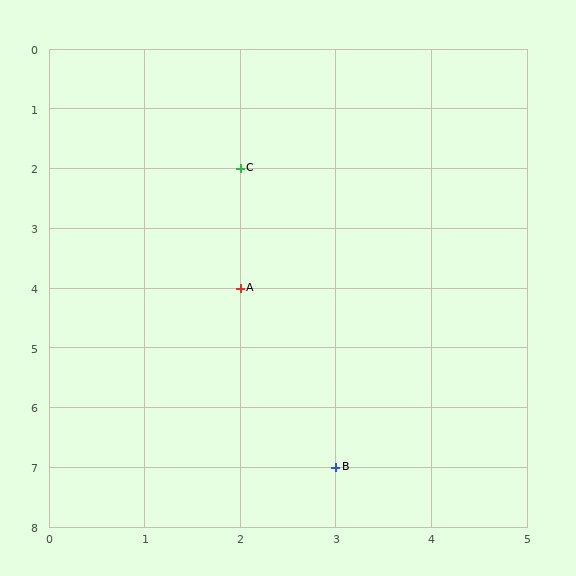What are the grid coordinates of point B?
Point B is at grid coordinates (3, 7).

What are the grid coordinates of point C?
Point C is at grid coordinates (2, 2).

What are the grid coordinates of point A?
Point A is at grid coordinates (2, 4).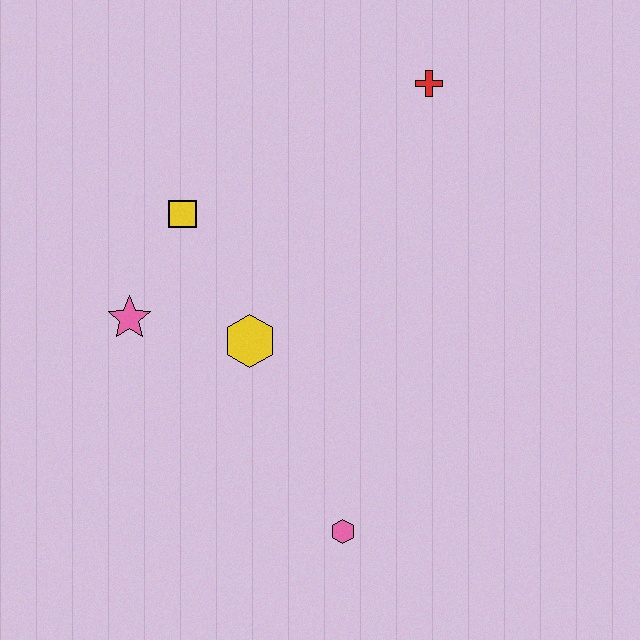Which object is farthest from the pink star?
The red cross is farthest from the pink star.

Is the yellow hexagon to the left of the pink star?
No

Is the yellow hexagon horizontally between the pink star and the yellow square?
No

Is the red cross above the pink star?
Yes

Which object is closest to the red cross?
The yellow square is closest to the red cross.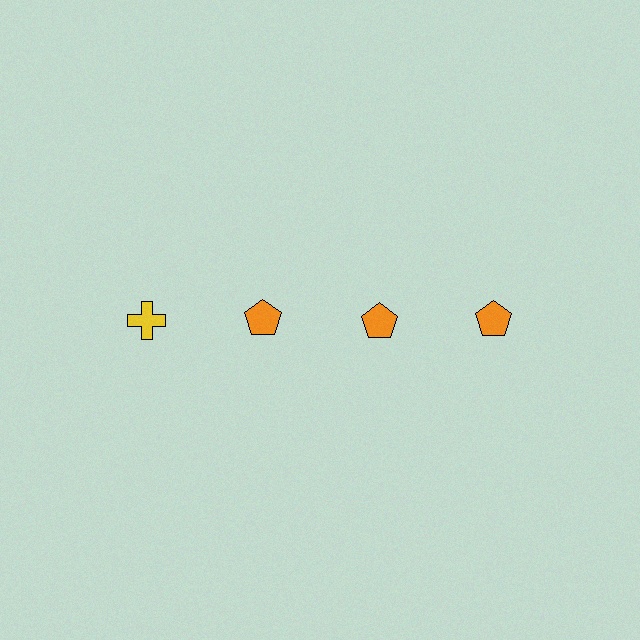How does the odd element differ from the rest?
It differs in both color (yellow instead of orange) and shape (cross instead of pentagon).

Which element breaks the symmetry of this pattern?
The yellow cross in the top row, leftmost column breaks the symmetry. All other shapes are orange pentagons.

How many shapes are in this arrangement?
There are 4 shapes arranged in a grid pattern.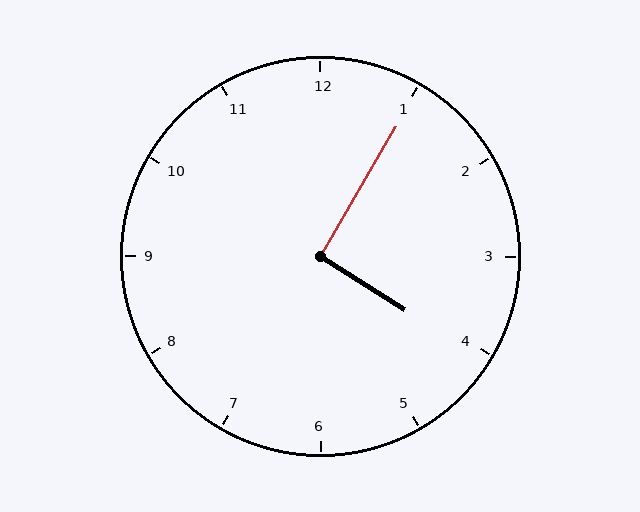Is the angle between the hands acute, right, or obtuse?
It is right.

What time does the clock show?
4:05.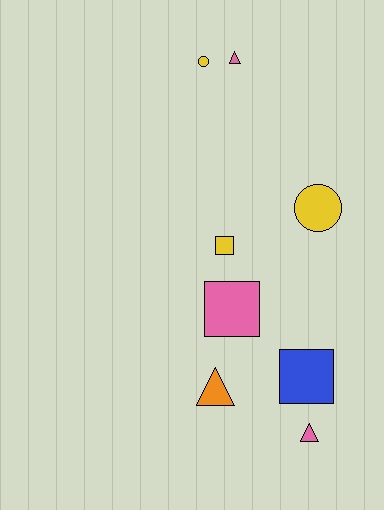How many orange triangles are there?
There is 1 orange triangle.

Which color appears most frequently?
Pink, with 3 objects.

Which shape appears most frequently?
Square, with 3 objects.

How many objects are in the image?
There are 8 objects.